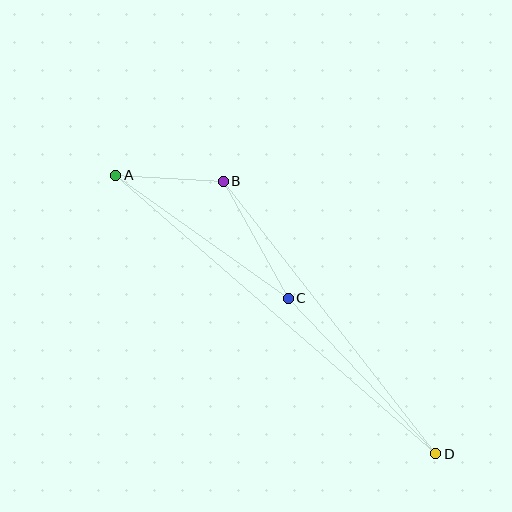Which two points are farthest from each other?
Points A and D are farthest from each other.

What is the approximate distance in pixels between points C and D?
The distance between C and D is approximately 214 pixels.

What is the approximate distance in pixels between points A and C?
The distance between A and C is approximately 212 pixels.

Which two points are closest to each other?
Points A and B are closest to each other.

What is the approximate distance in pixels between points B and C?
The distance between B and C is approximately 134 pixels.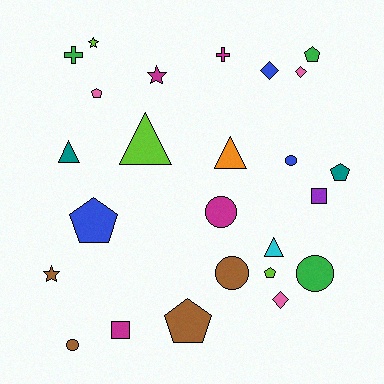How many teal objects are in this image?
There are 2 teal objects.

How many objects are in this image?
There are 25 objects.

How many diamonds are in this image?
There are 3 diamonds.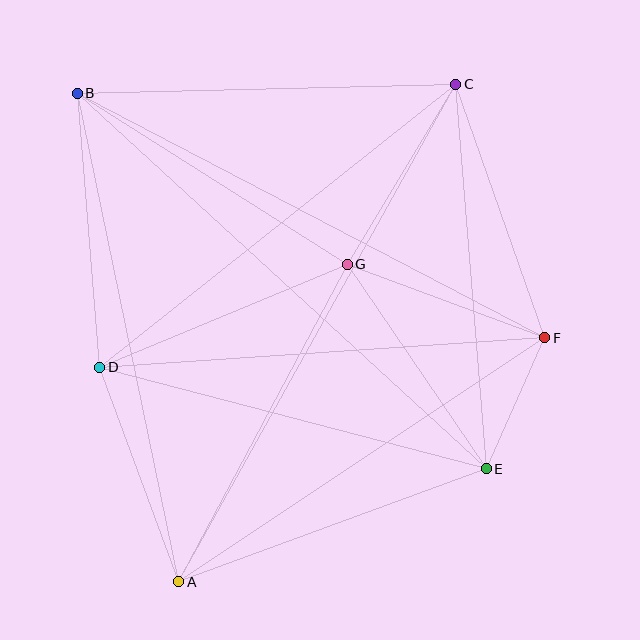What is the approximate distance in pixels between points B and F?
The distance between B and F is approximately 528 pixels.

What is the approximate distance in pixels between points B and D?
The distance between B and D is approximately 275 pixels.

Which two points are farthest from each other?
Points A and C are farthest from each other.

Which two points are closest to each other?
Points E and F are closest to each other.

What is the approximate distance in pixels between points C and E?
The distance between C and E is approximately 386 pixels.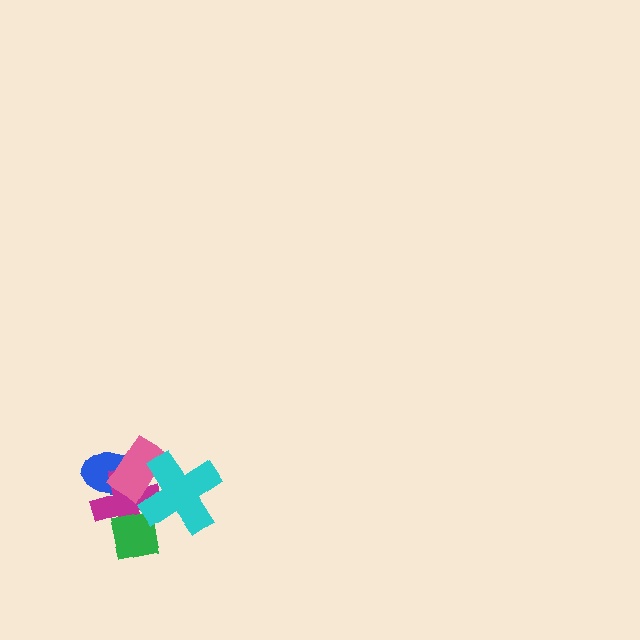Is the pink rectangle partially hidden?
Yes, it is partially covered by another shape.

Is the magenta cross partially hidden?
Yes, it is partially covered by another shape.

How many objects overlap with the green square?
2 objects overlap with the green square.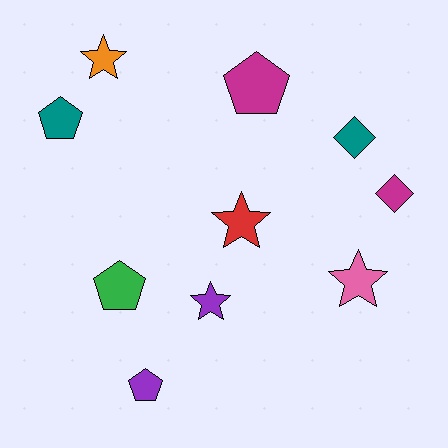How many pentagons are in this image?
There are 4 pentagons.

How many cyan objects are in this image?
There are no cyan objects.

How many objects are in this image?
There are 10 objects.